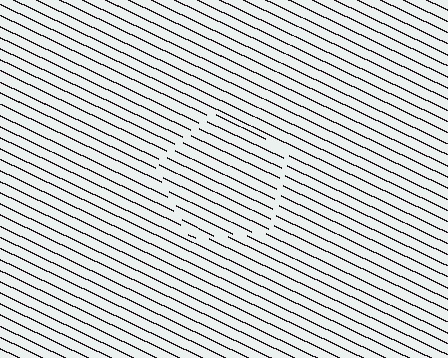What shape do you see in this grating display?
An illusory pentagon. The interior of the shape contains the same grating, shifted by half a period — the contour is defined by the phase discontinuity where line-ends from the inner and outer gratings abut.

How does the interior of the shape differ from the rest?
The interior of the shape contains the same grating, shifted by half a period — the contour is defined by the phase discontinuity where line-ends from the inner and outer gratings abut.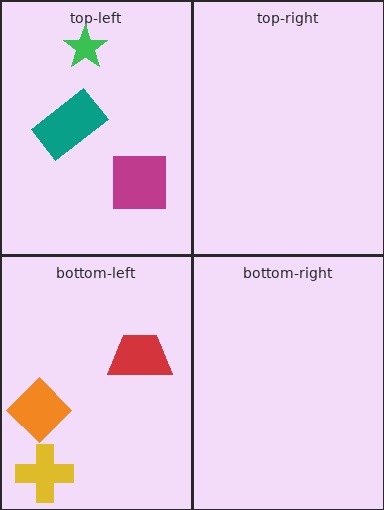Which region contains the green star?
The top-left region.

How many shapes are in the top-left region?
3.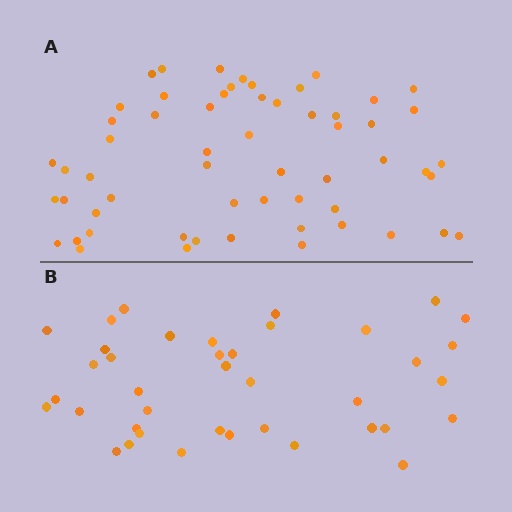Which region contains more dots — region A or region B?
Region A (the top region) has more dots.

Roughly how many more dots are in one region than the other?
Region A has approximately 20 more dots than region B.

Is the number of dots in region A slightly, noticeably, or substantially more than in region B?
Region A has substantially more. The ratio is roughly 1.5 to 1.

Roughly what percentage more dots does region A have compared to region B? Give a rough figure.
About 50% more.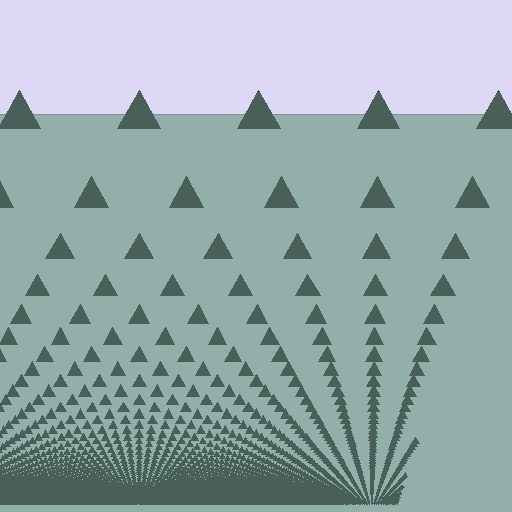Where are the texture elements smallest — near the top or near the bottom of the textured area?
Near the bottom.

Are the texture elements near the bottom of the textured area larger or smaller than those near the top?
Smaller. The gradient is inverted — elements near the bottom are smaller and denser.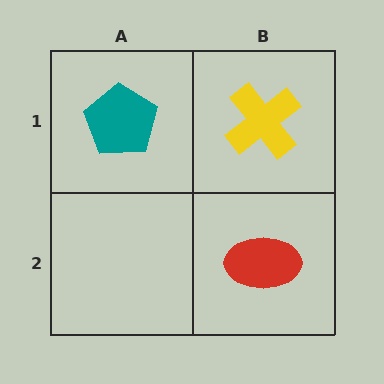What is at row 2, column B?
A red ellipse.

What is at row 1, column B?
A yellow cross.